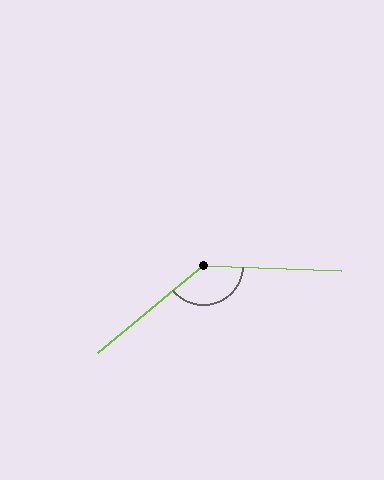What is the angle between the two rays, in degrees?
Approximately 138 degrees.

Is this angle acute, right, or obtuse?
It is obtuse.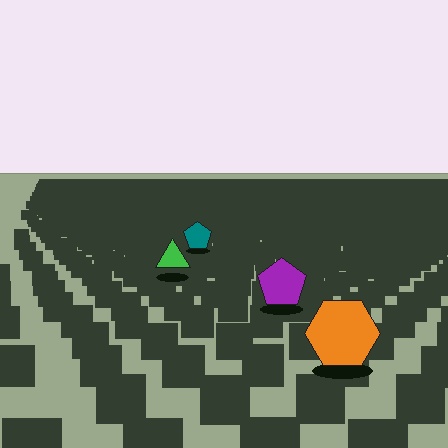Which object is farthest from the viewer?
The teal pentagon is farthest from the viewer. It appears smaller and the ground texture around it is denser.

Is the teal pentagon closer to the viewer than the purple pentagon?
No. The purple pentagon is closer — you can tell from the texture gradient: the ground texture is coarser near it.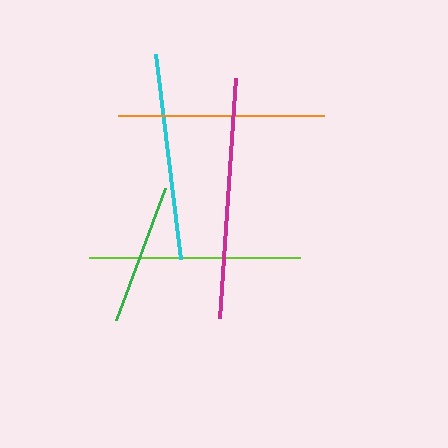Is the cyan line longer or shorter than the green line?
The cyan line is longer than the green line.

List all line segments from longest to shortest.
From longest to shortest: magenta, lime, cyan, orange, green.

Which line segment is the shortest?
The green line is the shortest at approximately 141 pixels.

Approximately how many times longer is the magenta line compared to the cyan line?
The magenta line is approximately 1.2 times the length of the cyan line.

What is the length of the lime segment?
The lime segment is approximately 211 pixels long.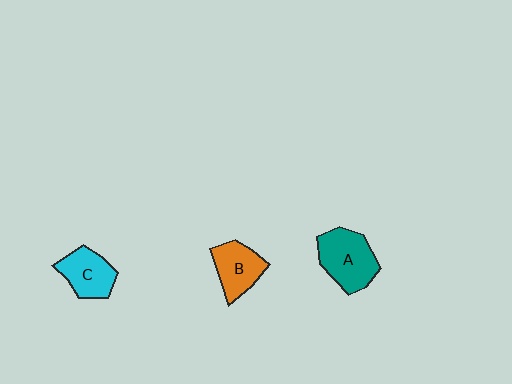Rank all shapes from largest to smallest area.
From largest to smallest: A (teal), B (orange), C (cyan).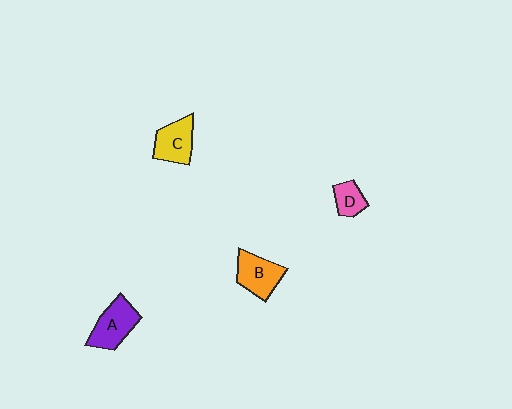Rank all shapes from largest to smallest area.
From largest to smallest: A (purple), B (orange), C (yellow), D (pink).